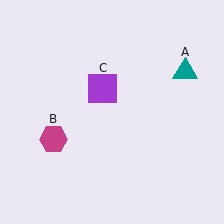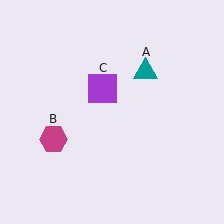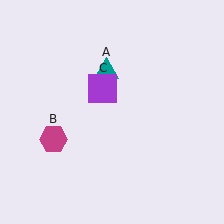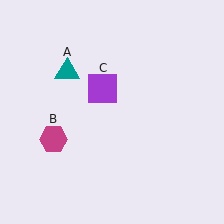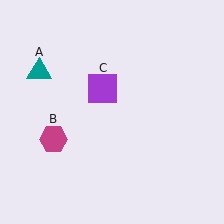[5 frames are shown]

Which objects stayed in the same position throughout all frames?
Magenta hexagon (object B) and purple square (object C) remained stationary.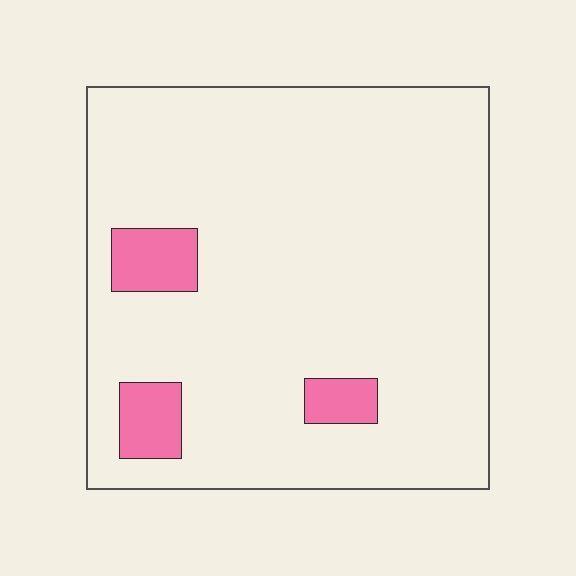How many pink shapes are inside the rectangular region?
3.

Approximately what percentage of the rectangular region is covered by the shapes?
Approximately 10%.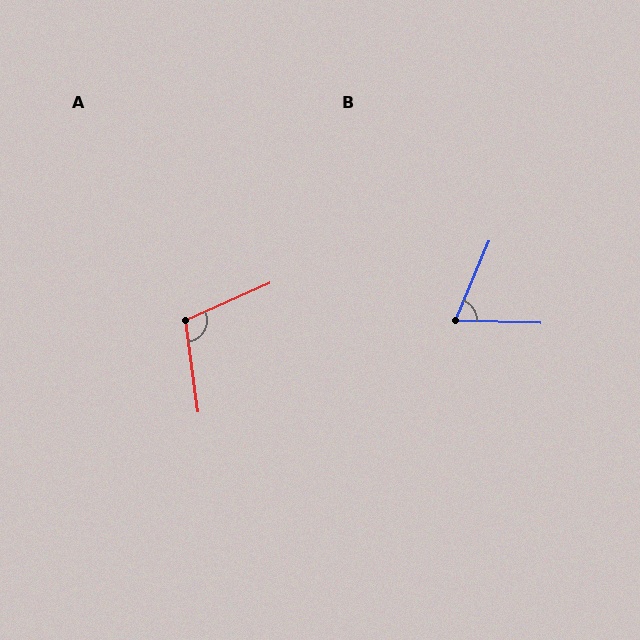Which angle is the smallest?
B, at approximately 69 degrees.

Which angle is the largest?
A, at approximately 106 degrees.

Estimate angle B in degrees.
Approximately 69 degrees.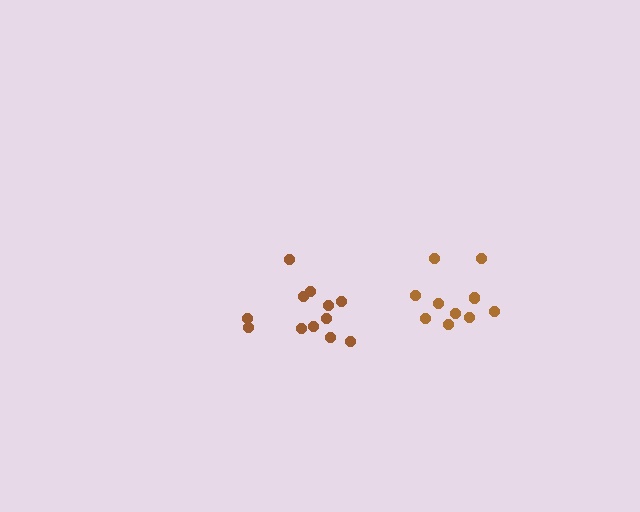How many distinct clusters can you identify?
There are 2 distinct clusters.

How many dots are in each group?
Group 1: 11 dots, Group 2: 12 dots (23 total).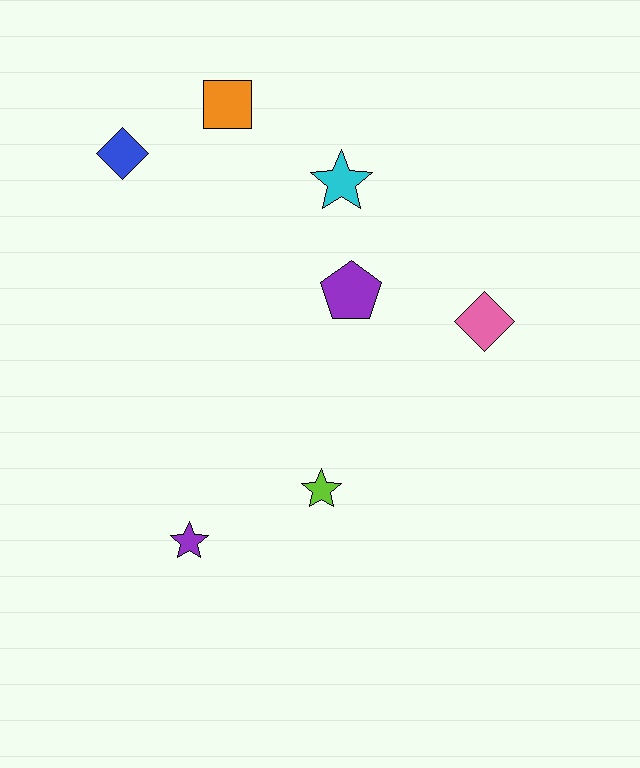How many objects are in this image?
There are 7 objects.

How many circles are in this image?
There are no circles.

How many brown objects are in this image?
There are no brown objects.